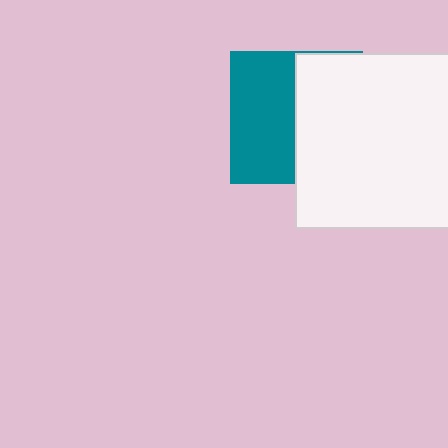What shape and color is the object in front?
The object in front is a white square.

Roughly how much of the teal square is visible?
About half of it is visible (roughly 50%).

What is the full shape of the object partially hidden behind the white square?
The partially hidden object is a teal square.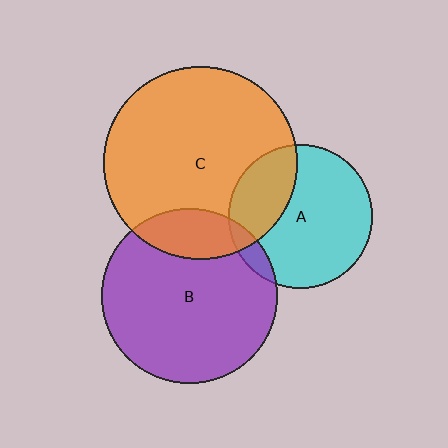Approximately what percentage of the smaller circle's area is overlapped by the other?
Approximately 10%.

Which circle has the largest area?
Circle C (orange).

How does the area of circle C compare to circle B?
Approximately 1.2 times.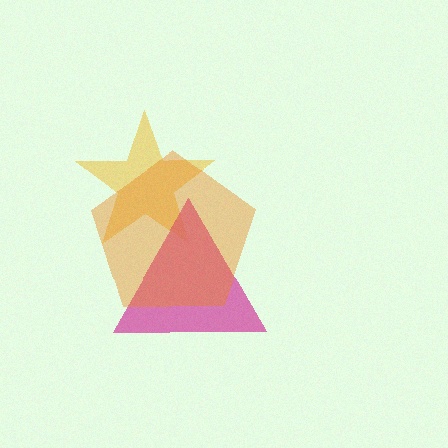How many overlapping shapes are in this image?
There are 3 overlapping shapes in the image.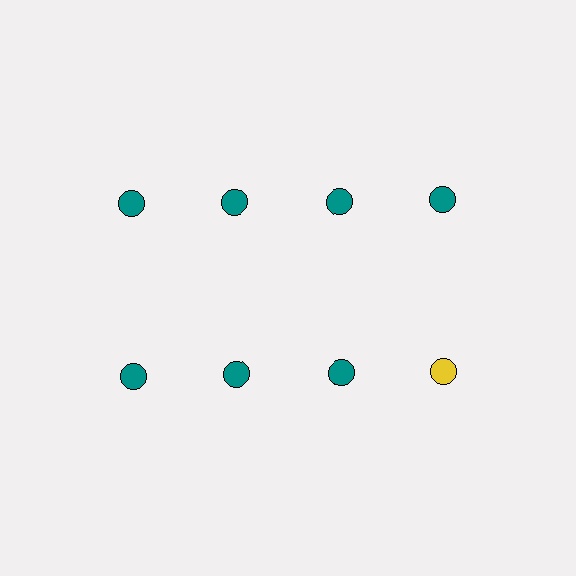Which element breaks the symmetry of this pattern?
The yellow circle in the second row, second from right column breaks the symmetry. All other shapes are teal circles.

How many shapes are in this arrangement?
There are 8 shapes arranged in a grid pattern.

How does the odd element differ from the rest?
It has a different color: yellow instead of teal.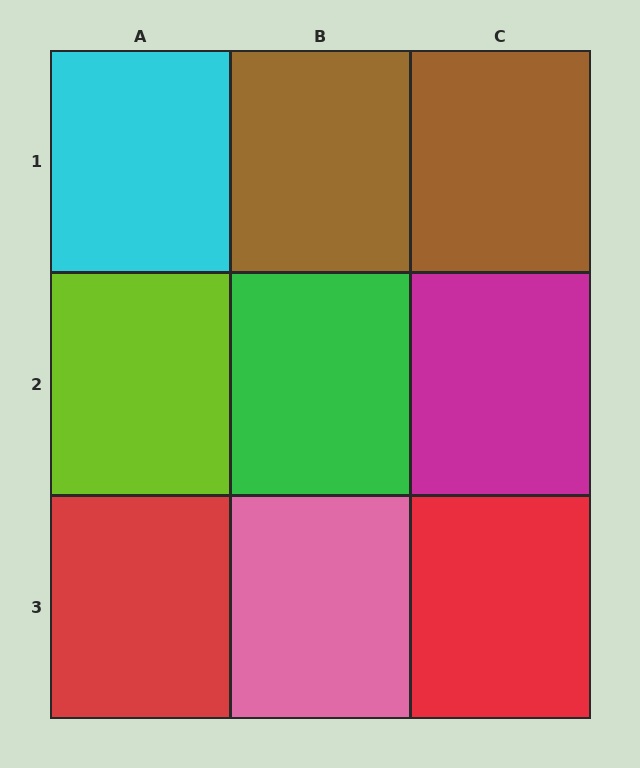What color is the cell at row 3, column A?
Red.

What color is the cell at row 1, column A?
Cyan.